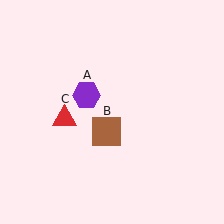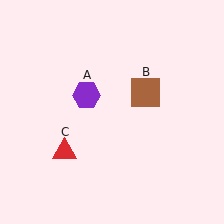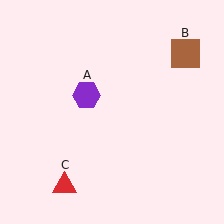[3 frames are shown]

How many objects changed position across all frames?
2 objects changed position: brown square (object B), red triangle (object C).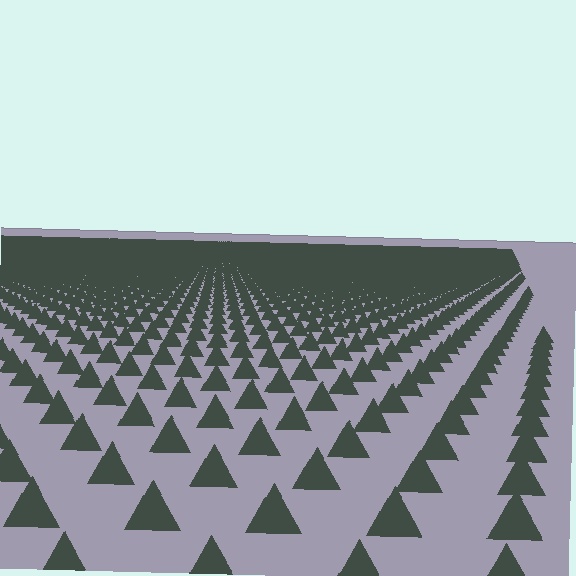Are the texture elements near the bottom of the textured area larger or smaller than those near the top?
Larger. Near the bottom, elements are closer to the viewer and appear at a bigger on-screen size.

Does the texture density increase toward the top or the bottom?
Density increases toward the top.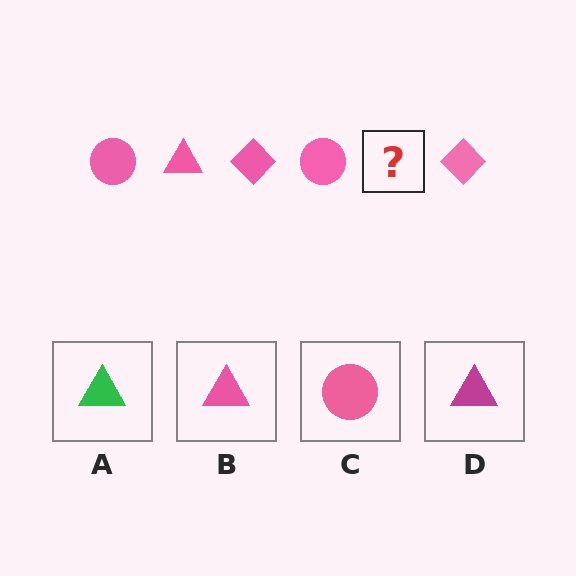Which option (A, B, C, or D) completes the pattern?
B.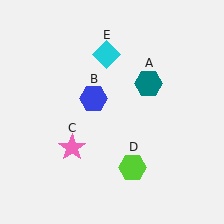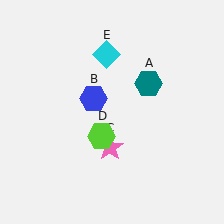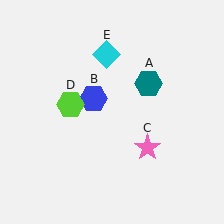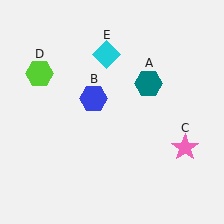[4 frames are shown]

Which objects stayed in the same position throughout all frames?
Teal hexagon (object A) and blue hexagon (object B) and cyan diamond (object E) remained stationary.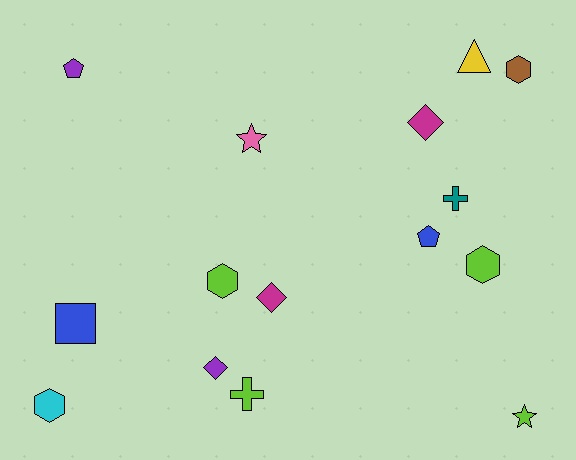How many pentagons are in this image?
There are 2 pentagons.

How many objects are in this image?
There are 15 objects.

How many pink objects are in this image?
There is 1 pink object.